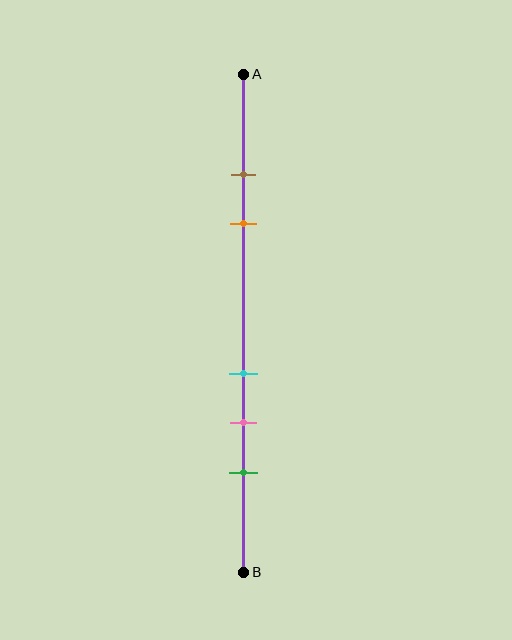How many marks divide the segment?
There are 5 marks dividing the segment.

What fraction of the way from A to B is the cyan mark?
The cyan mark is approximately 60% (0.6) of the way from A to B.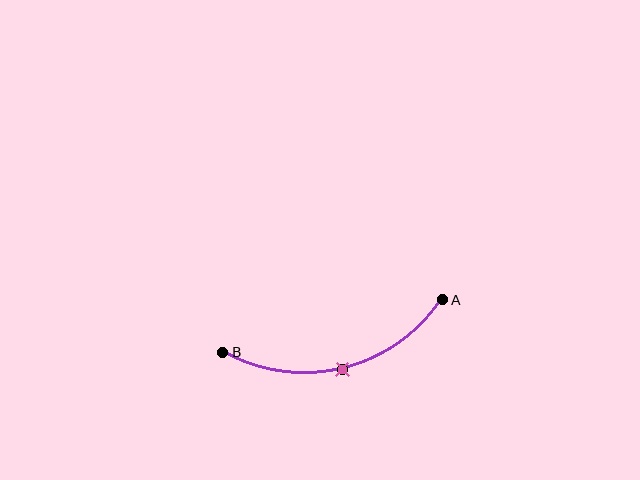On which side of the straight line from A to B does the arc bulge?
The arc bulges below the straight line connecting A and B.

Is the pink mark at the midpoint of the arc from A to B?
Yes. The pink mark lies on the arc at equal arc-length from both A and B — it is the arc midpoint.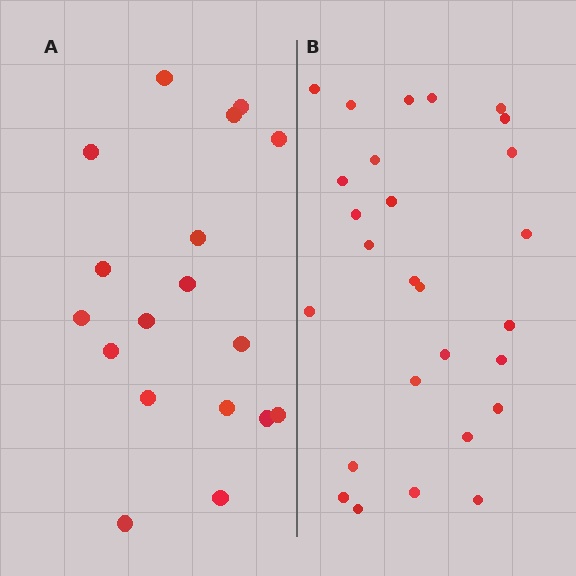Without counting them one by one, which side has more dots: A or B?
Region B (the right region) has more dots.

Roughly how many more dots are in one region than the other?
Region B has roughly 8 or so more dots than region A.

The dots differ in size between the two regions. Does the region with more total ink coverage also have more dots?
No. Region A has more total ink coverage because its dots are larger, but region B actually contains more individual dots. Total area can be misleading — the number of items is what matters here.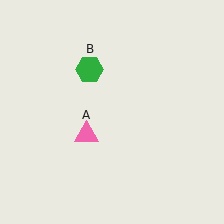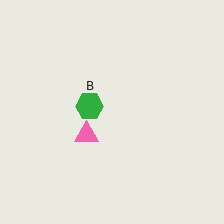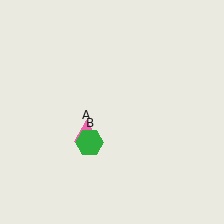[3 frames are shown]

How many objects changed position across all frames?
1 object changed position: green hexagon (object B).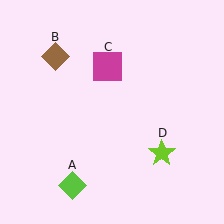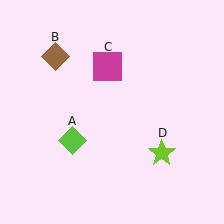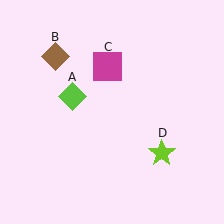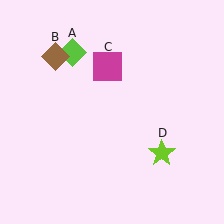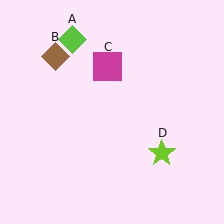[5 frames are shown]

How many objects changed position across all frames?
1 object changed position: lime diamond (object A).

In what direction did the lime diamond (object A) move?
The lime diamond (object A) moved up.